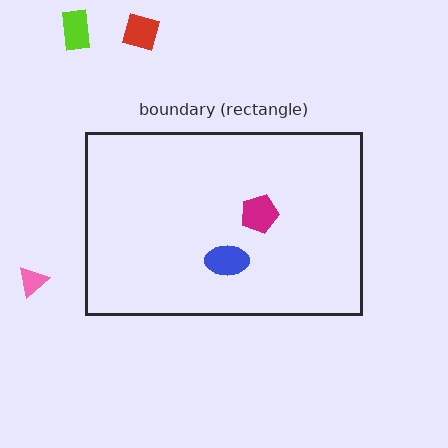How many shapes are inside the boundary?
2 inside, 3 outside.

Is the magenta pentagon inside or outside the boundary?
Inside.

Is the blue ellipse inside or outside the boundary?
Inside.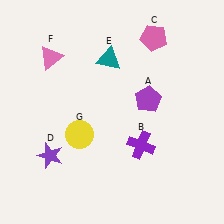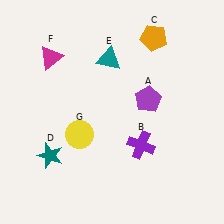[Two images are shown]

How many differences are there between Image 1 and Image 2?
There are 3 differences between the two images.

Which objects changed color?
C changed from pink to orange. D changed from purple to teal. F changed from pink to magenta.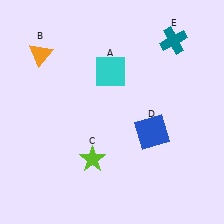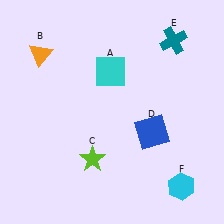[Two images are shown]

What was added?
A cyan hexagon (F) was added in Image 2.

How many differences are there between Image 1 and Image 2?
There is 1 difference between the two images.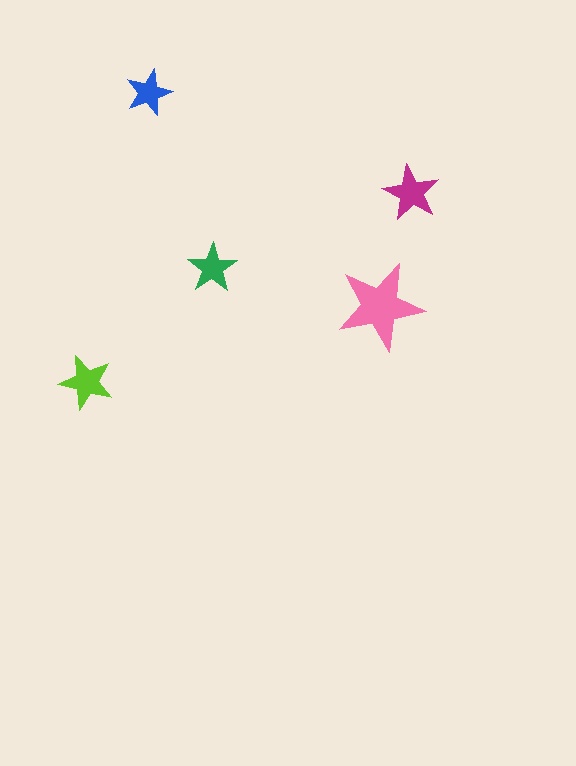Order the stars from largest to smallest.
the pink one, the magenta one, the lime one, the green one, the blue one.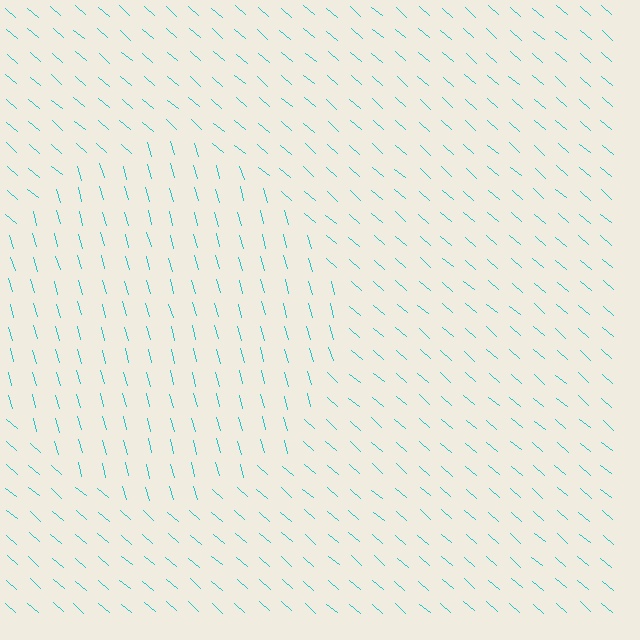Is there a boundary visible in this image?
Yes, there is a texture boundary formed by a change in line orientation.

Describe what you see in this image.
The image is filled with small cyan line segments. A circle region in the image has lines oriented differently from the surrounding lines, creating a visible texture boundary.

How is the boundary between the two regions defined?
The boundary is defined purely by a change in line orientation (approximately 34 degrees difference). All lines are the same color and thickness.